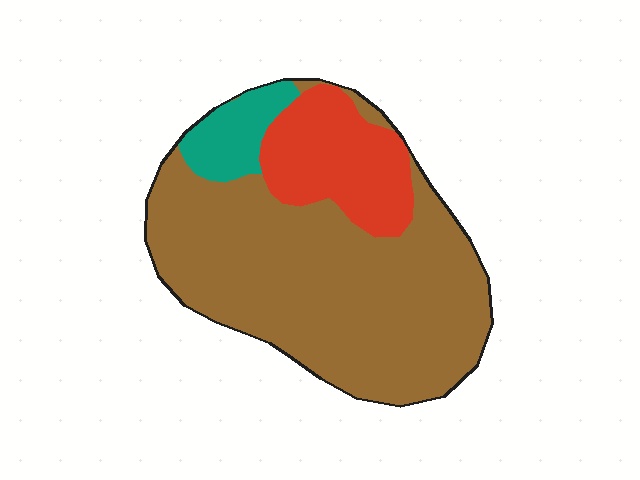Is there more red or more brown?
Brown.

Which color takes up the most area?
Brown, at roughly 70%.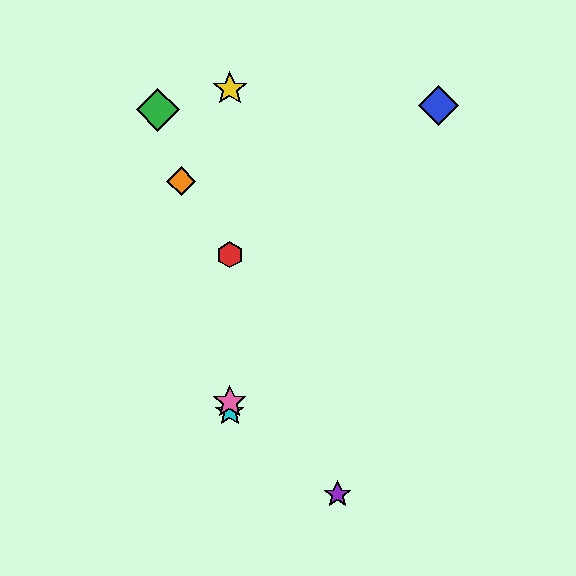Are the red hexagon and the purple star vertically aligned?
No, the red hexagon is at x≈230 and the purple star is at x≈337.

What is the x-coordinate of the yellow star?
The yellow star is at x≈230.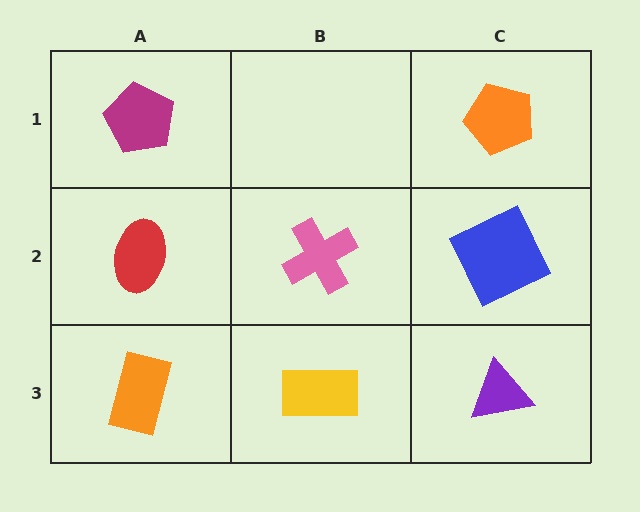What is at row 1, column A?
A magenta pentagon.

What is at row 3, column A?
An orange rectangle.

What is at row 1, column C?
An orange pentagon.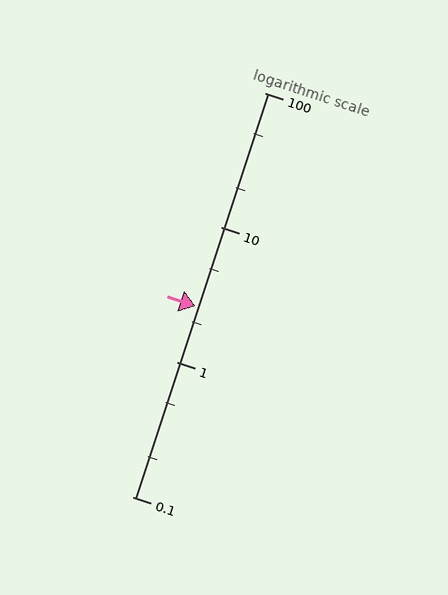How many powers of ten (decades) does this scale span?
The scale spans 3 decades, from 0.1 to 100.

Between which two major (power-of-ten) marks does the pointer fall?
The pointer is between 1 and 10.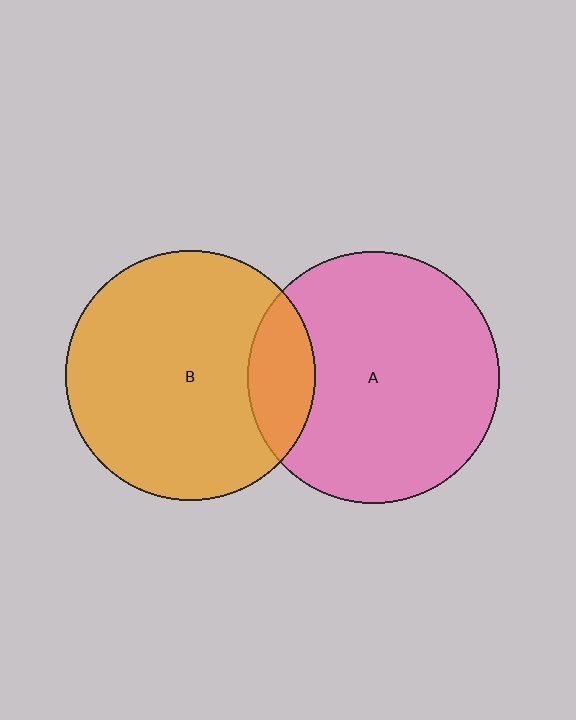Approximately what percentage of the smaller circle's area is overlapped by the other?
Approximately 15%.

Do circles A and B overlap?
Yes.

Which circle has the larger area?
Circle A (pink).